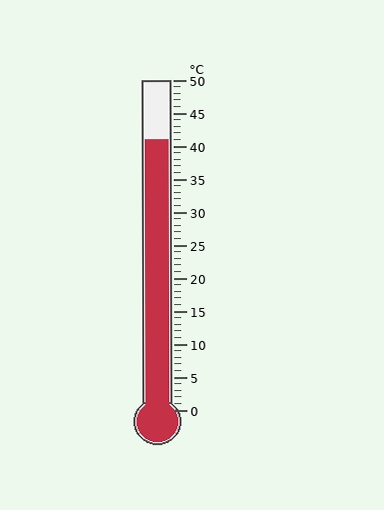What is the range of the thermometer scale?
The thermometer scale ranges from 0°C to 50°C.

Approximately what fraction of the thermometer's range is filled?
The thermometer is filled to approximately 80% of its range.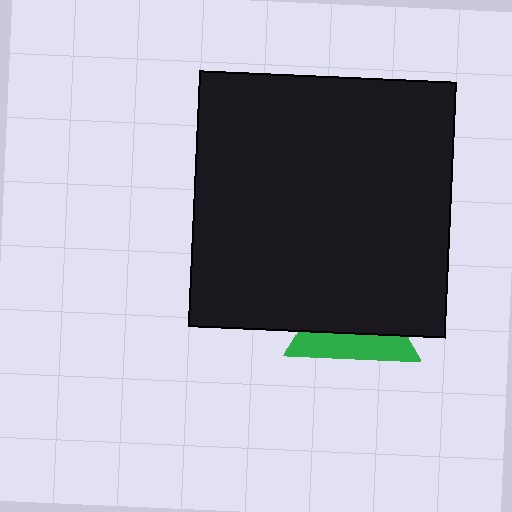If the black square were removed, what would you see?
You would see the complete green triangle.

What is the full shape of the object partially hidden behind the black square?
The partially hidden object is a green triangle.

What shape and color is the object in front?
The object in front is a black square.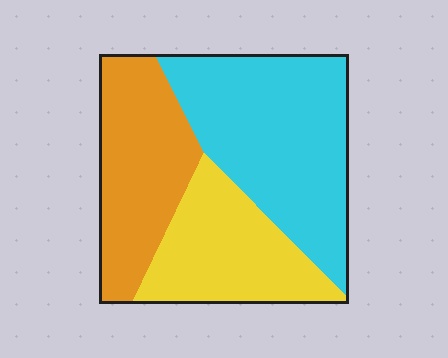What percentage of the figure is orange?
Orange takes up between a quarter and a half of the figure.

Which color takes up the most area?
Cyan, at roughly 45%.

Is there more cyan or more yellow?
Cyan.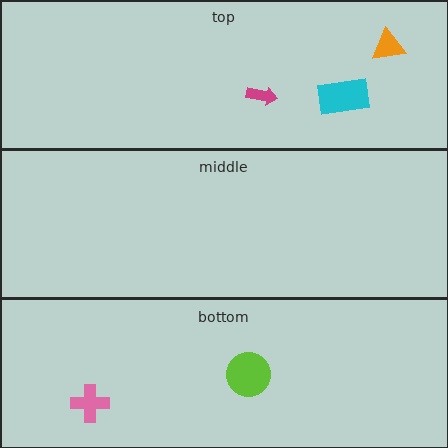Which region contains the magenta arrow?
The top region.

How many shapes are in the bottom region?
2.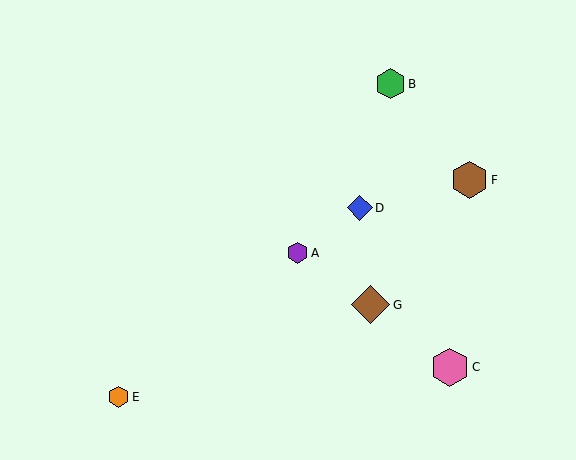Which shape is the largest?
The brown diamond (labeled G) is the largest.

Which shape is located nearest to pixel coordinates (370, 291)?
The brown diamond (labeled G) at (371, 305) is nearest to that location.